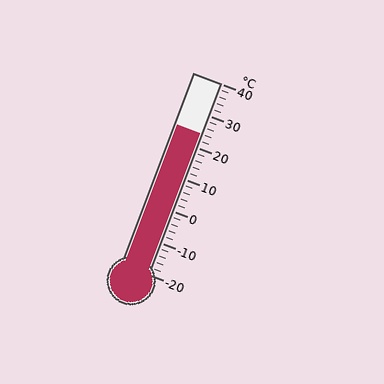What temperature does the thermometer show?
The thermometer shows approximately 24°C.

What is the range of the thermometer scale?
The thermometer scale ranges from -20°C to 40°C.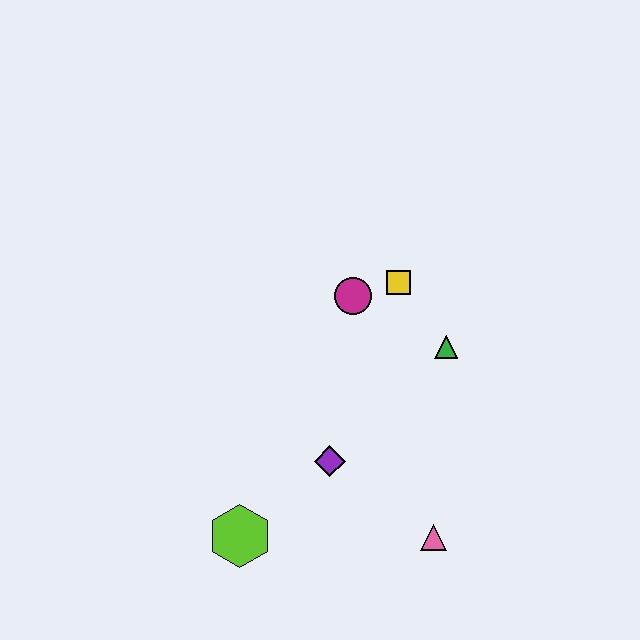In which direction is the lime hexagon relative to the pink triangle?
The lime hexagon is to the left of the pink triangle.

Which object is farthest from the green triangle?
The lime hexagon is farthest from the green triangle.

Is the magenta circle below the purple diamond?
No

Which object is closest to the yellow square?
The magenta circle is closest to the yellow square.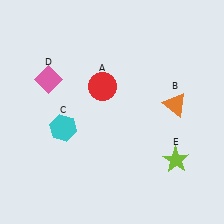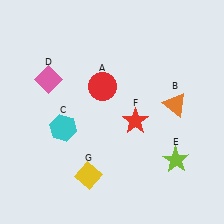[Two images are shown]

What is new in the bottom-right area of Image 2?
A red star (F) was added in the bottom-right area of Image 2.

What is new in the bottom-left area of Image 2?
A yellow diamond (G) was added in the bottom-left area of Image 2.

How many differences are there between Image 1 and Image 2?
There are 2 differences between the two images.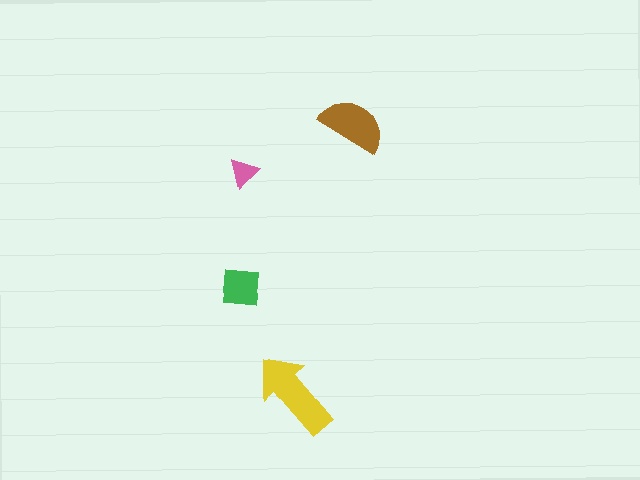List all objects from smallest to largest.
The pink triangle, the green square, the brown semicircle, the yellow arrow.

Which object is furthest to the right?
The brown semicircle is rightmost.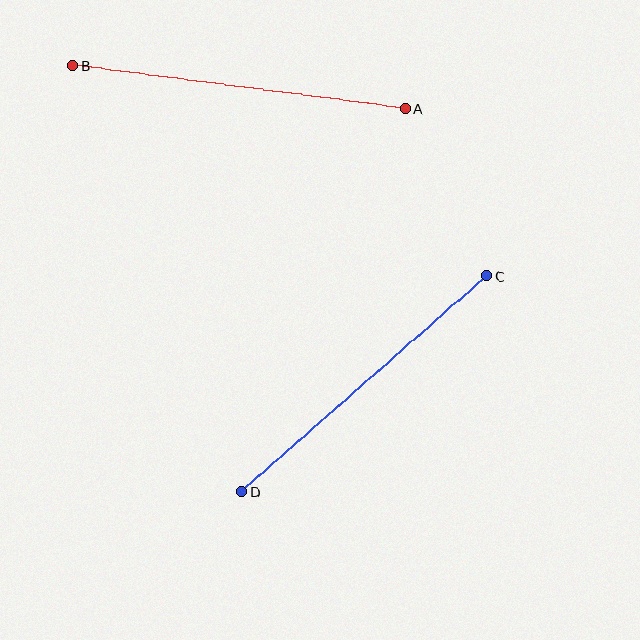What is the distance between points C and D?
The distance is approximately 327 pixels.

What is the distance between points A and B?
The distance is approximately 335 pixels.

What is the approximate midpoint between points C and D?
The midpoint is at approximately (364, 384) pixels.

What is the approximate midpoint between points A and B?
The midpoint is at approximately (239, 87) pixels.